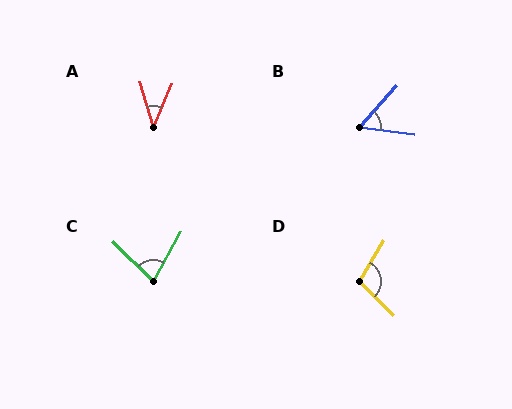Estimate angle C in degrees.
Approximately 74 degrees.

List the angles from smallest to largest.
A (39°), B (54°), C (74°), D (104°).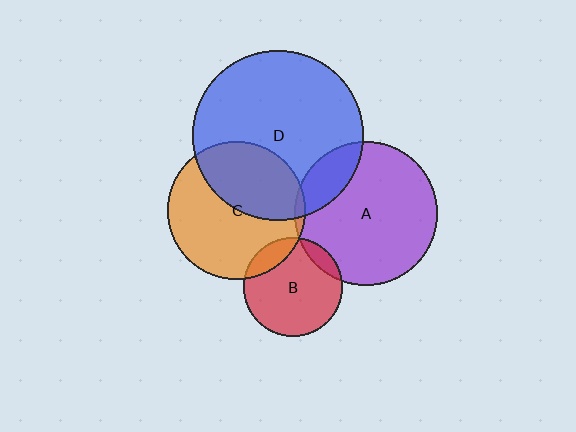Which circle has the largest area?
Circle D (blue).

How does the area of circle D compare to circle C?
Approximately 1.5 times.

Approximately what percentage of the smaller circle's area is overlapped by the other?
Approximately 10%.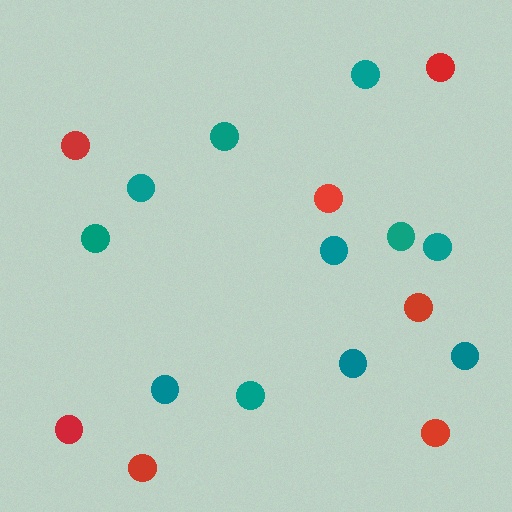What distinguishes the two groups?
There are 2 groups: one group of teal circles (11) and one group of red circles (7).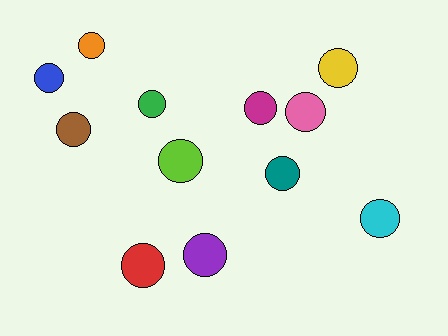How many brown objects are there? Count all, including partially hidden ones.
There is 1 brown object.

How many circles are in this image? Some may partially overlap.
There are 12 circles.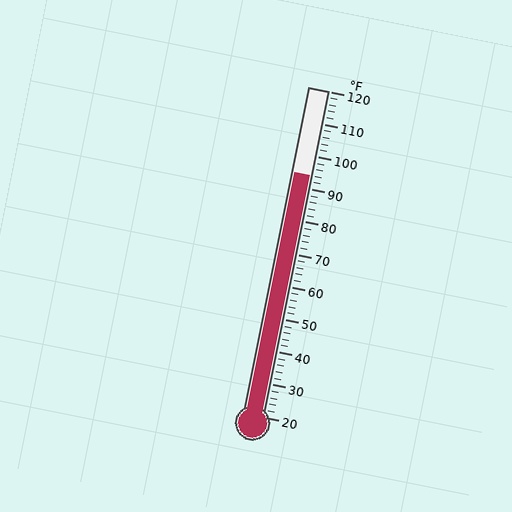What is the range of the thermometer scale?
The thermometer scale ranges from 20°F to 120°F.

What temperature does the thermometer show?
The thermometer shows approximately 94°F.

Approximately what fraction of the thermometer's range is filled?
The thermometer is filled to approximately 75% of its range.